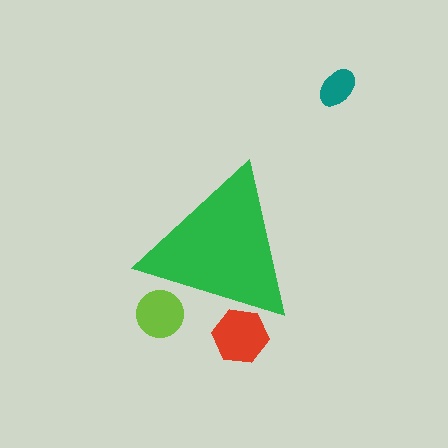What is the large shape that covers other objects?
A green triangle.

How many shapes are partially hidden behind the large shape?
2 shapes are partially hidden.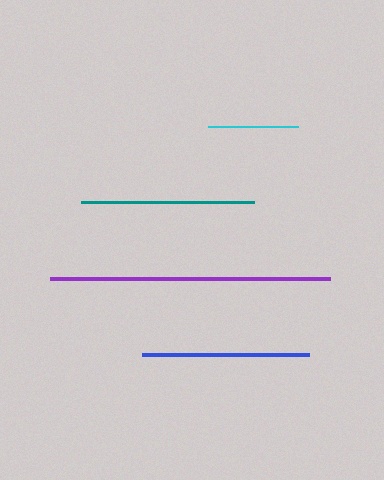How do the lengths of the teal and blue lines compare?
The teal and blue lines are approximately the same length.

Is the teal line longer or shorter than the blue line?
The teal line is longer than the blue line.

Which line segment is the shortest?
The cyan line is the shortest at approximately 91 pixels.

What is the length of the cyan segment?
The cyan segment is approximately 91 pixels long.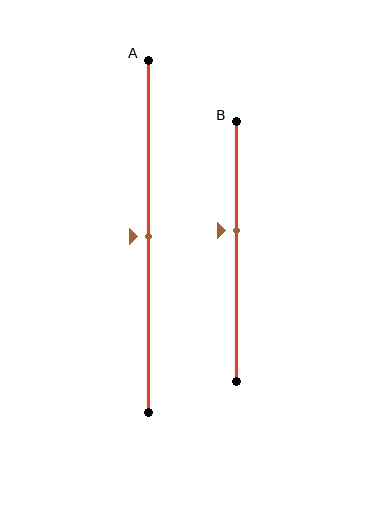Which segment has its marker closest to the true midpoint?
Segment A has its marker closest to the true midpoint.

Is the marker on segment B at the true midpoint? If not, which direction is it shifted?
No, the marker on segment B is shifted upward by about 8% of the segment length.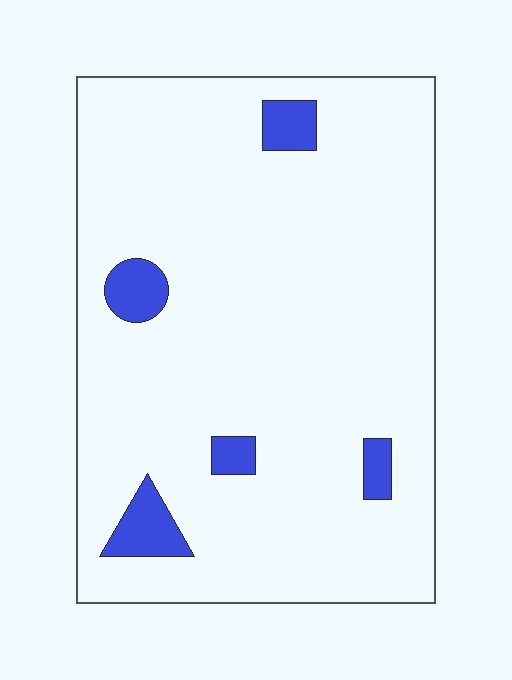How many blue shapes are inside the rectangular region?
5.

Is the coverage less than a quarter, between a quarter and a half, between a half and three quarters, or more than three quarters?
Less than a quarter.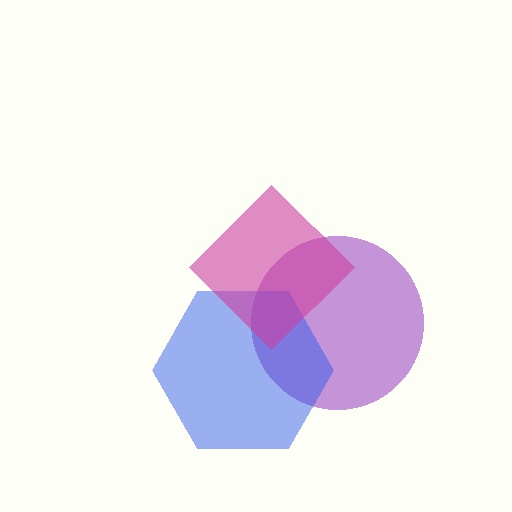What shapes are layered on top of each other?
The layered shapes are: a purple circle, a blue hexagon, a magenta diamond.